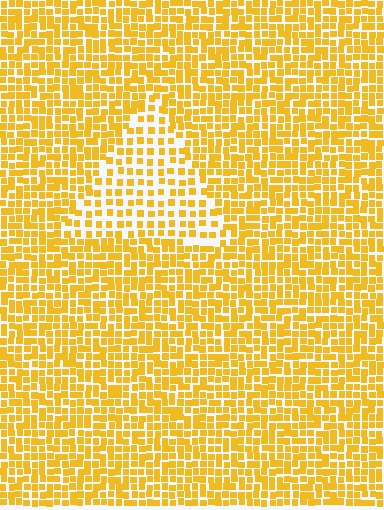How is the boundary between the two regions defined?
The boundary is defined by a change in element density (approximately 1.8x ratio). All elements are the same color, size, and shape.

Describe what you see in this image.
The image contains small yellow elements arranged at two different densities. A triangle-shaped region is visible where the elements are less densely packed than the surrounding area.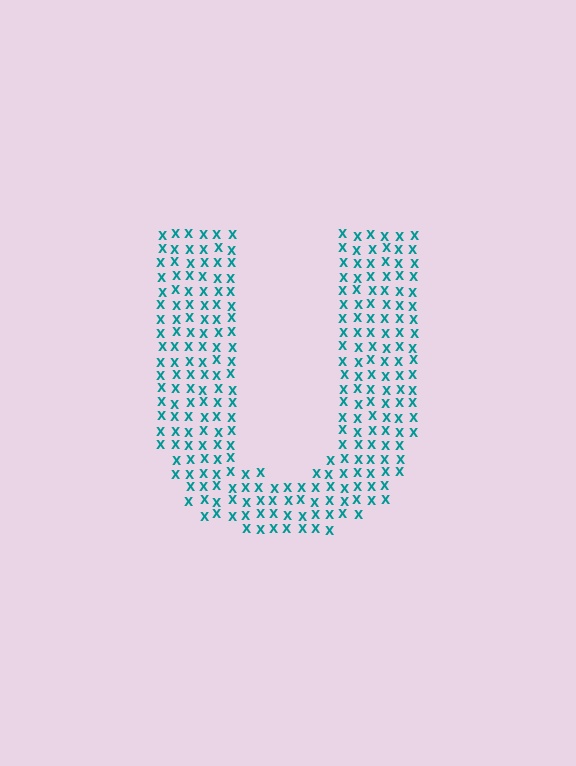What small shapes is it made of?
It is made of small letter X's.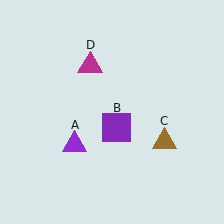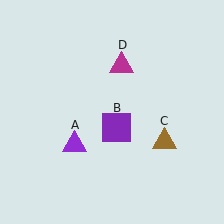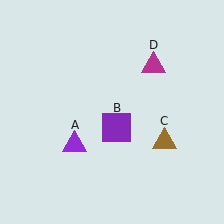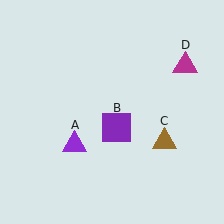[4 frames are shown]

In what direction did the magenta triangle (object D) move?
The magenta triangle (object D) moved right.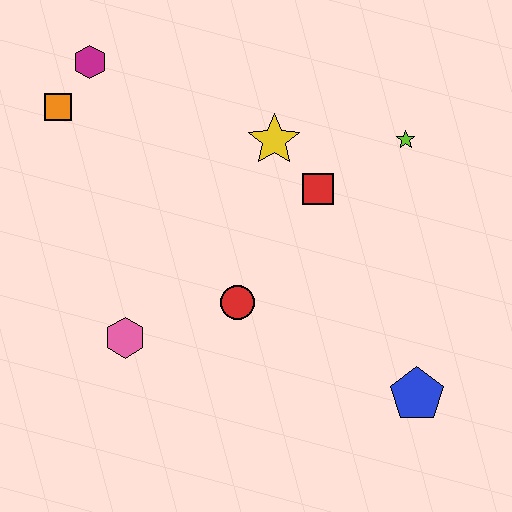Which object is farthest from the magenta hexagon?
The blue pentagon is farthest from the magenta hexagon.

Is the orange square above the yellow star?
Yes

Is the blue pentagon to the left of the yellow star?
No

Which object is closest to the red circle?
The pink hexagon is closest to the red circle.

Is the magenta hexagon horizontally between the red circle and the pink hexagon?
No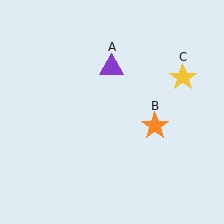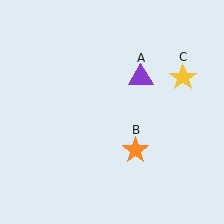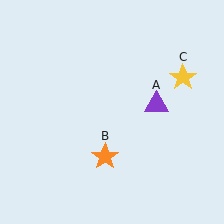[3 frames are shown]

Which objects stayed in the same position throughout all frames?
Yellow star (object C) remained stationary.